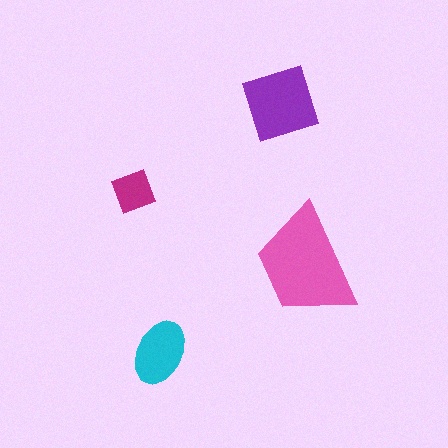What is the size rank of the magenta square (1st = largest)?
4th.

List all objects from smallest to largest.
The magenta square, the cyan ellipse, the purple diamond, the pink trapezoid.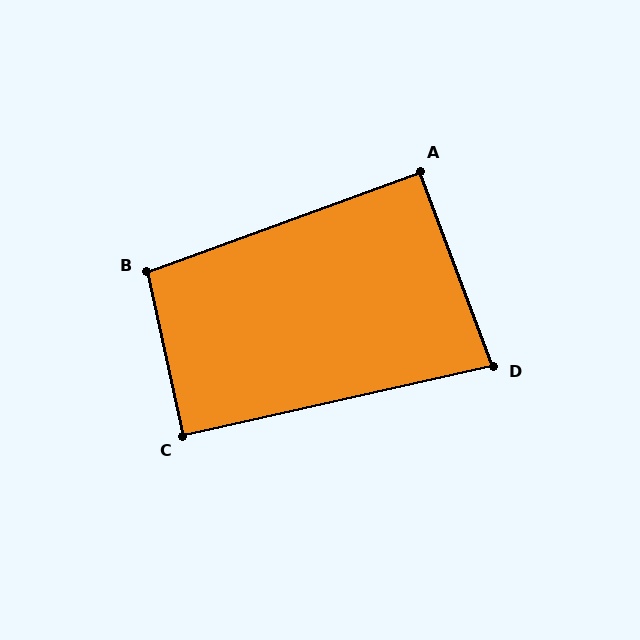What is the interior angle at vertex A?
Approximately 90 degrees (approximately right).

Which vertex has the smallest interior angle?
D, at approximately 82 degrees.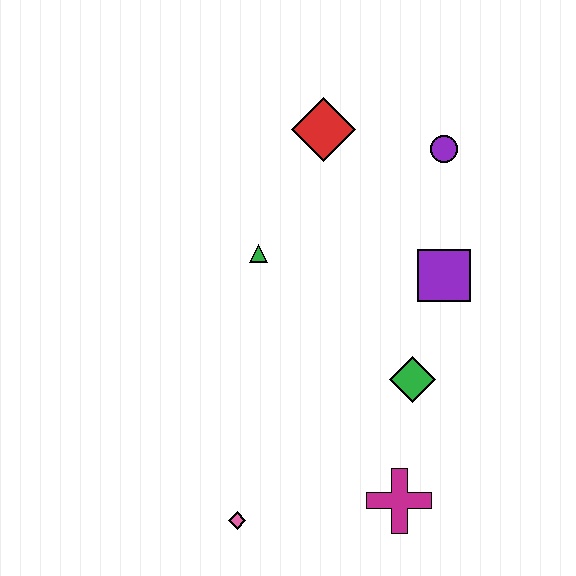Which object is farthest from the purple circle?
The pink diamond is farthest from the purple circle.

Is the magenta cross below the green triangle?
Yes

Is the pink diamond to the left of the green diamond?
Yes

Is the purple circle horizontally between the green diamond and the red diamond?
No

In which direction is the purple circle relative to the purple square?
The purple circle is above the purple square.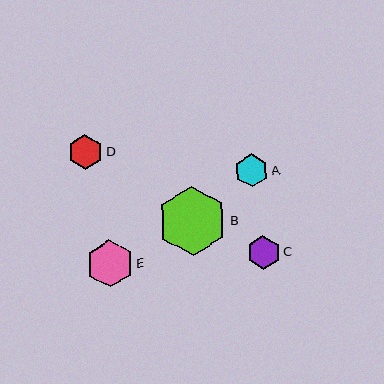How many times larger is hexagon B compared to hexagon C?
Hexagon B is approximately 2.1 times the size of hexagon C.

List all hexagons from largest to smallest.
From largest to smallest: B, E, D, C, A.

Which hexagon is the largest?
Hexagon B is the largest with a size of approximately 69 pixels.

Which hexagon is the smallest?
Hexagon A is the smallest with a size of approximately 33 pixels.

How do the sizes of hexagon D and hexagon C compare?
Hexagon D and hexagon C are approximately the same size.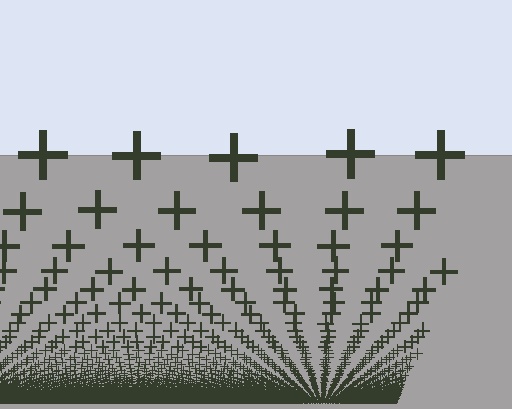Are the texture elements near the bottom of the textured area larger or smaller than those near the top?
Smaller. The gradient is inverted — elements near the bottom are smaller and denser.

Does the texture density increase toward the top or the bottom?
Density increases toward the bottom.